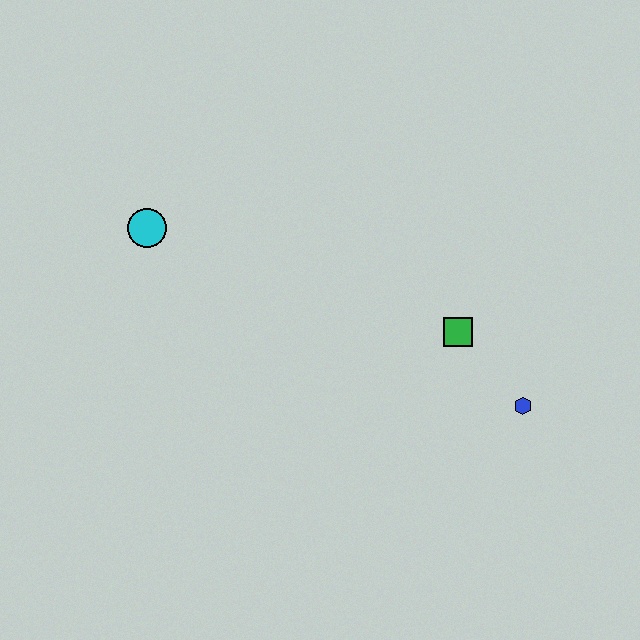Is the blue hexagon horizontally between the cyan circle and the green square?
No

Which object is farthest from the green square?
The cyan circle is farthest from the green square.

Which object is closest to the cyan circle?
The green square is closest to the cyan circle.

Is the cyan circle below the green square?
No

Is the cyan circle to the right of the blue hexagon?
No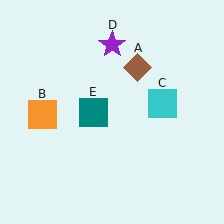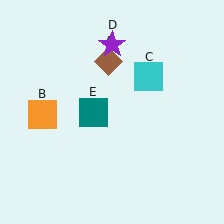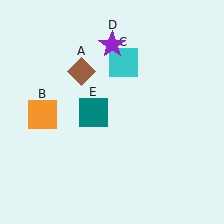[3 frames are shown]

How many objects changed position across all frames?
2 objects changed position: brown diamond (object A), cyan square (object C).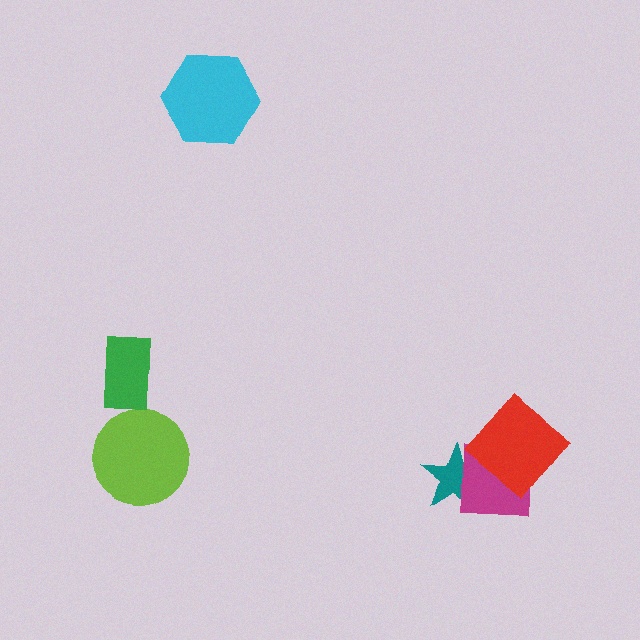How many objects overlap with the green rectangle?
0 objects overlap with the green rectangle.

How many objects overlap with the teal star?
1 object overlaps with the teal star.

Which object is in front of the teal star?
The magenta square is in front of the teal star.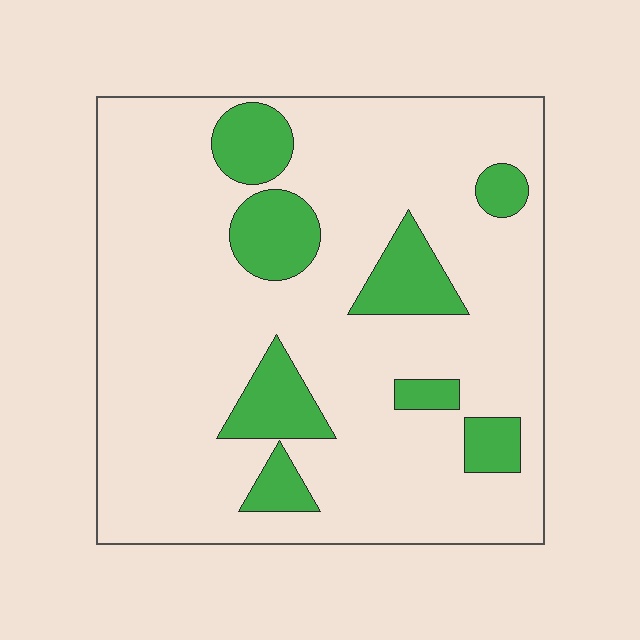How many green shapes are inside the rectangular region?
8.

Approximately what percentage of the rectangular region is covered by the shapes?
Approximately 20%.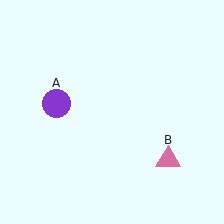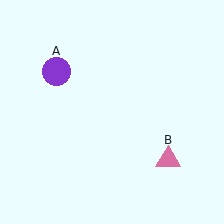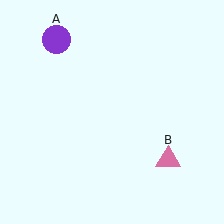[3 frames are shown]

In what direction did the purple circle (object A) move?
The purple circle (object A) moved up.